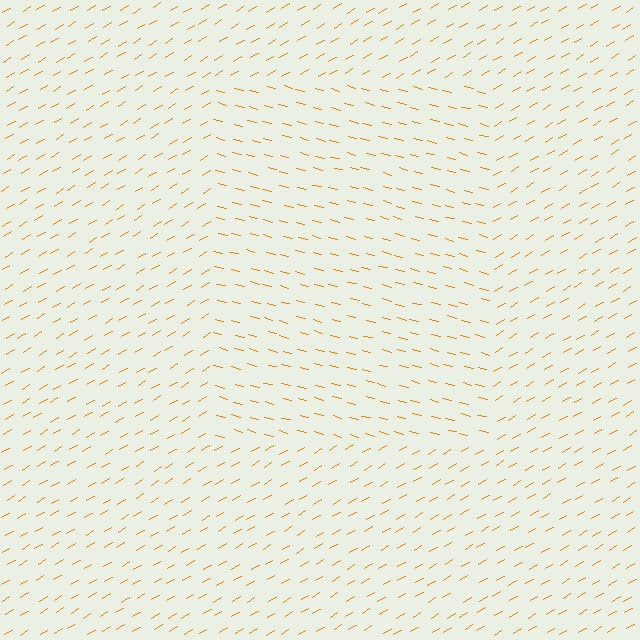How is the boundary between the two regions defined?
The boundary is defined purely by a change in line orientation (approximately 45 degrees difference). All lines are the same color and thickness.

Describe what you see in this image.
The image is filled with small orange line segments. A rectangle region in the image has lines oriented differently from the surrounding lines, creating a visible texture boundary.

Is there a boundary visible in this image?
Yes, there is a texture boundary formed by a change in line orientation.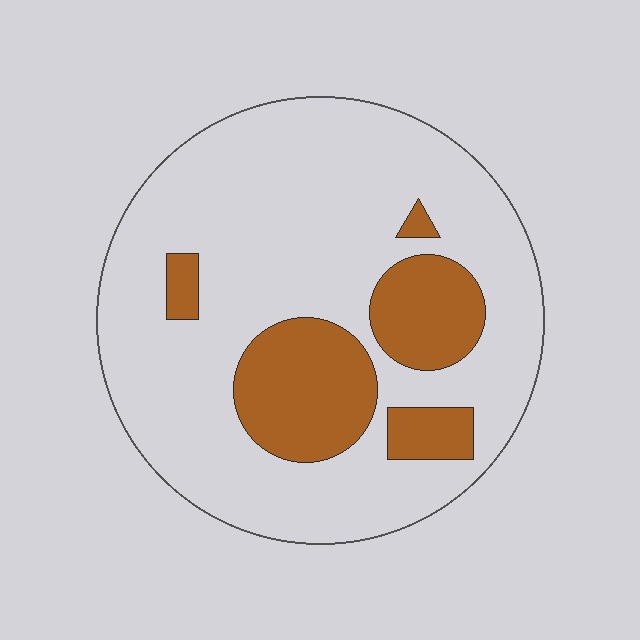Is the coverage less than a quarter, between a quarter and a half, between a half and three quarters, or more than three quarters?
Less than a quarter.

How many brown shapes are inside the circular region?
5.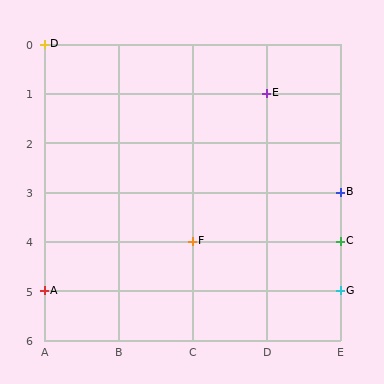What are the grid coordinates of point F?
Point F is at grid coordinates (C, 4).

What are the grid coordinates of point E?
Point E is at grid coordinates (D, 1).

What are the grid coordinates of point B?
Point B is at grid coordinates (E, 3).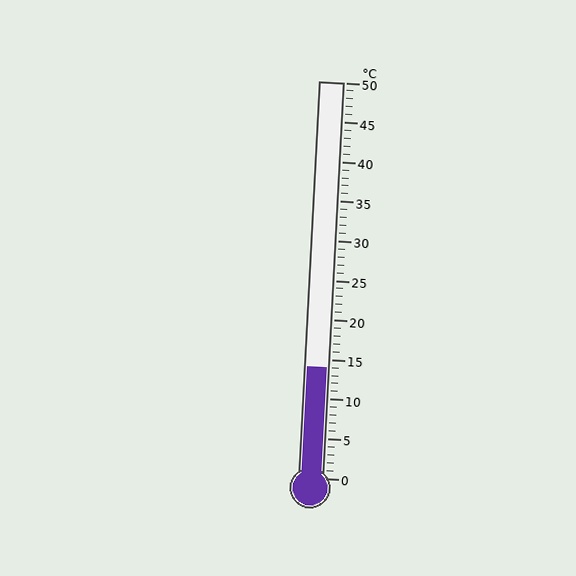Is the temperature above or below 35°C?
The temperature is below 35°C.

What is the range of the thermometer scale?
The thermometer scale ranges from 0°C to 50°C.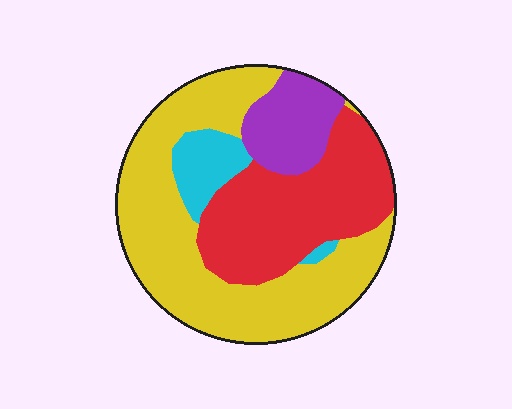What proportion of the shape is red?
Red covers 31% of the shape.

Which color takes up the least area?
Cyan, at roughly 10%.